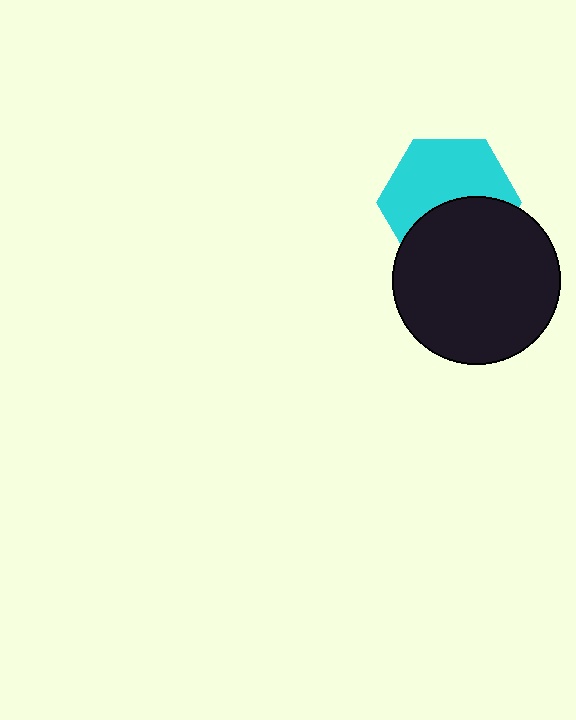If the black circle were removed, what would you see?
You would see the complete cyan hexagon.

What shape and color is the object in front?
The object in front is a black circle.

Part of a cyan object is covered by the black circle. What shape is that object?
It is a hexagon.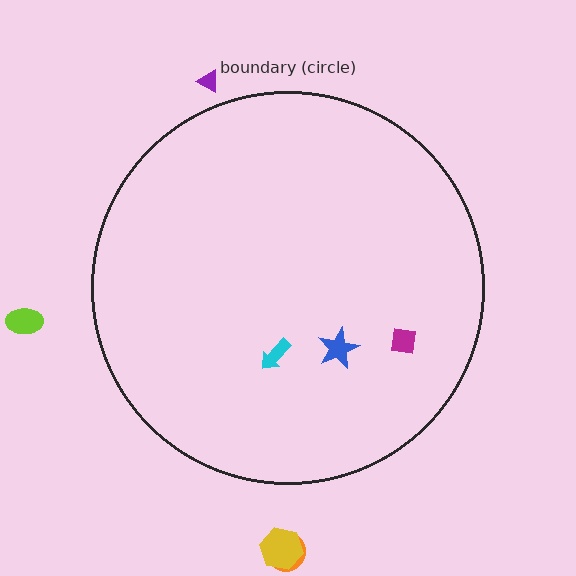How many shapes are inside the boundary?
3 inside, 4 outside.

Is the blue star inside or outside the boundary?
Inside.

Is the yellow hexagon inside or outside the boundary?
Outside.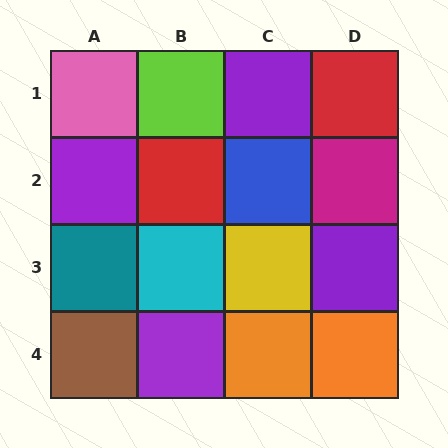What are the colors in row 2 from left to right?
Purple, red, blue, magenta.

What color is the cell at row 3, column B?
Cyan.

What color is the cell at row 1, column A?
Pink.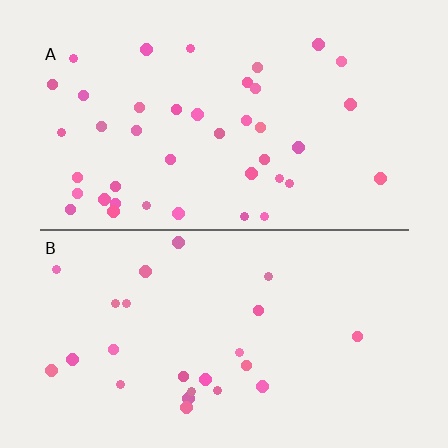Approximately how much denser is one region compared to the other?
Approximately 1.7× — region A over region B.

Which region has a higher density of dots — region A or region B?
A (the top).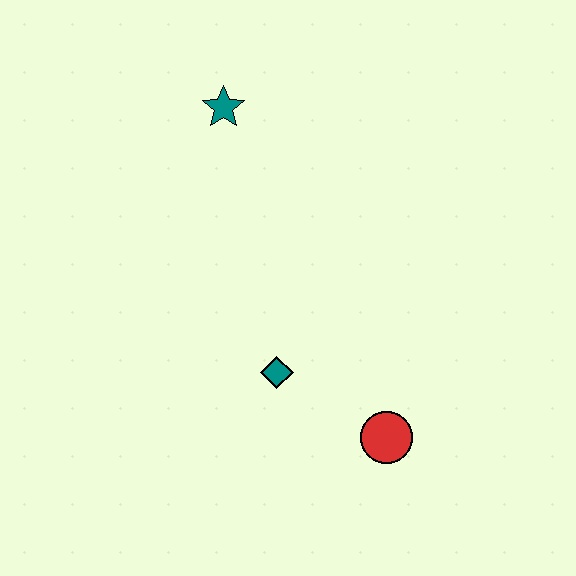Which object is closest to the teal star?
The teal diamond is closest to the teal star.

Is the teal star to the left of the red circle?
Yes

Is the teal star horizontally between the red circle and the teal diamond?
No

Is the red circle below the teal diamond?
Yes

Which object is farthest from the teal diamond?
The teal star is farthest from the teal diamond.